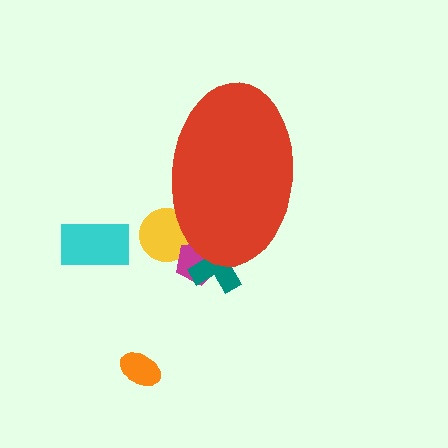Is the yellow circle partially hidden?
Yes, the yellow circle is partially hidden behind the red ellipse.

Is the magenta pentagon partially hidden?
Yes, the magenta pentagon is partially hidden behind the red ellipse.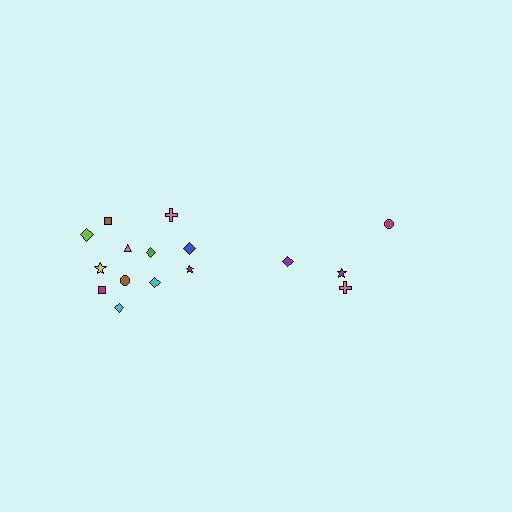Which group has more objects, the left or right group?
The left group.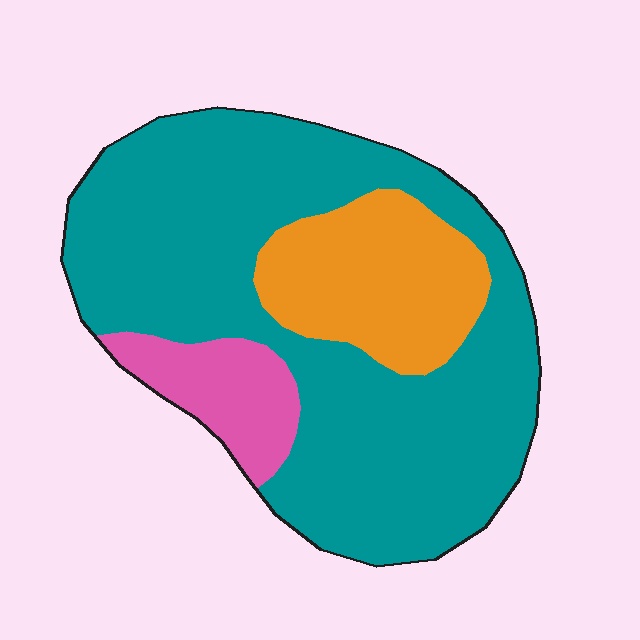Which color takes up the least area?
Pink, at roughly 10%.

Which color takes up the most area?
Teal, at roughly 70%.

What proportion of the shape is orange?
Orange covers around 20% of the shape.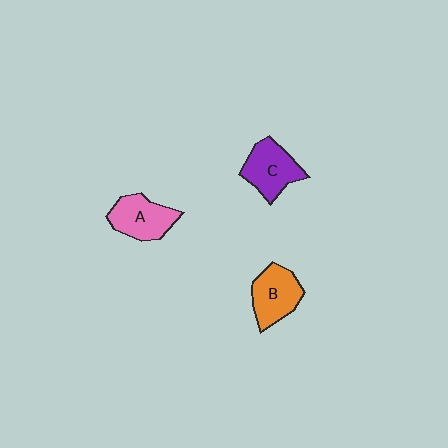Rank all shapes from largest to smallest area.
From largest to smallest: C (purple), B (orange), A (pink).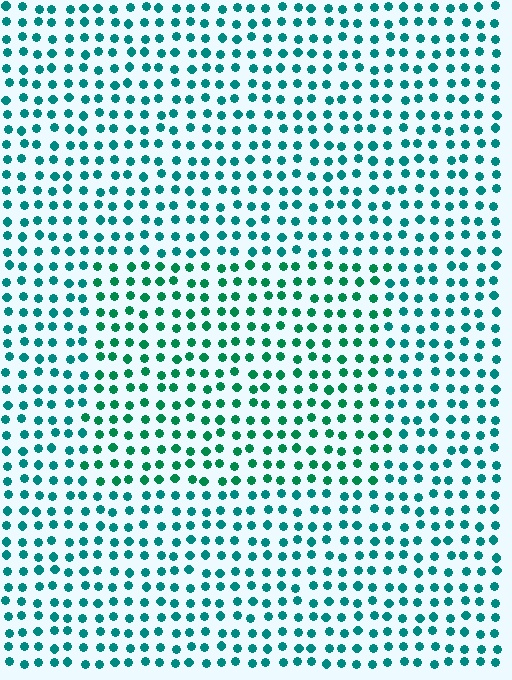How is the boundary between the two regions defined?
The boundary is defined purely by a slight shift in hue (about 24 degrees). Spacing, size, and orientation are identical on both sides.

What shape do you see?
I see a rectangle.